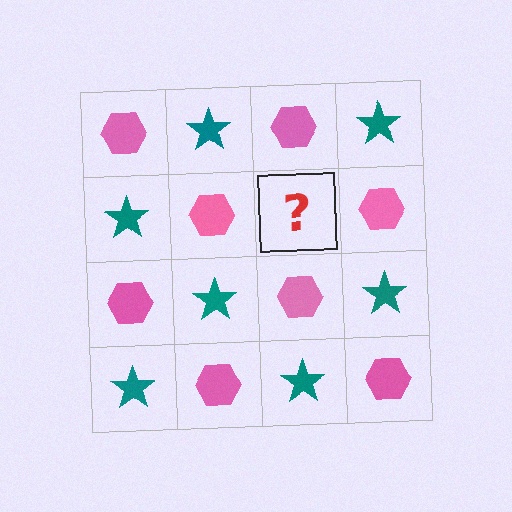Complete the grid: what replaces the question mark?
The question mark should be replaced with a teal star.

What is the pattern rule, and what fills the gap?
The rule is that it alternates pink hexagon and teal star in a checkerboard pattern. The gap should be filled with a teal star.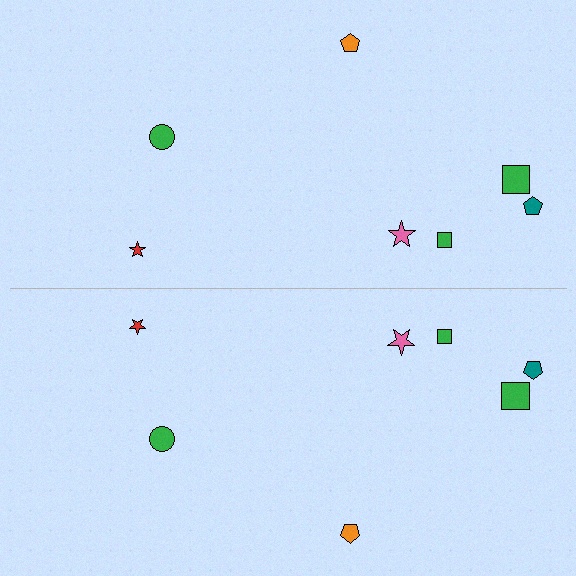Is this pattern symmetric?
Yes, this pattern has bilateral (reflection) symmetry.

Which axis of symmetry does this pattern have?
The pattern has a horizontal axis of symmetry running through the center of the image.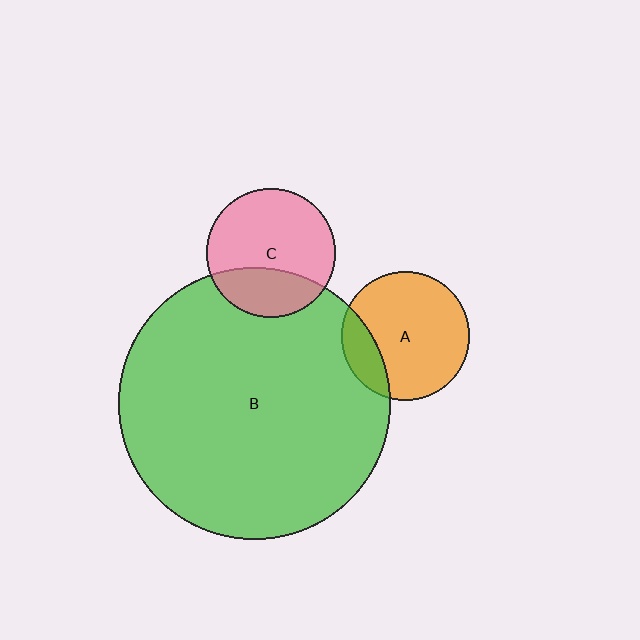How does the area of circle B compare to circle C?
Approximately 4.5 times.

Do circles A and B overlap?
Yes.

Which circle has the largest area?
Circle B (green).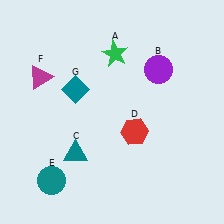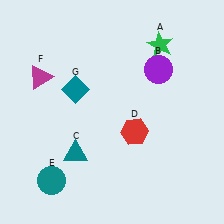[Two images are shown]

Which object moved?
The green star (A) moved right.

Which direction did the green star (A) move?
The green star (A) moved right.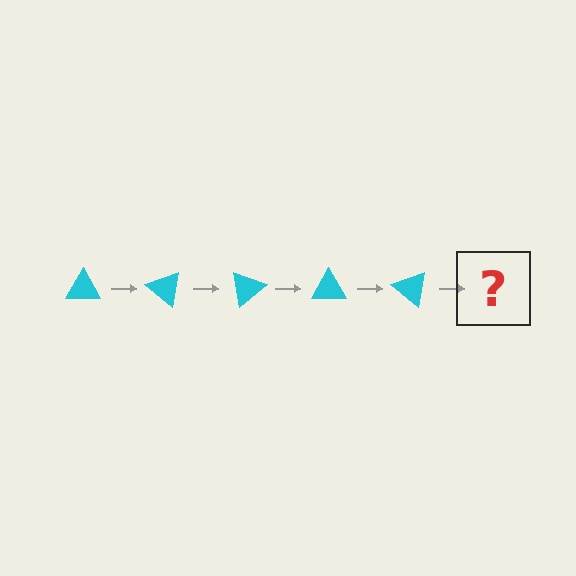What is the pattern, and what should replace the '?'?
The pattern is that the triangle rotates 40 degrees each step. The '?' should be a cyan triangle rotated 200 degrees.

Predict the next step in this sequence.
The next step is a cyan triangle rotated 200 degrees.